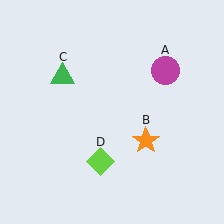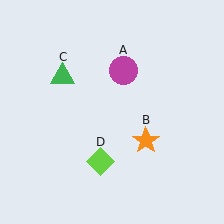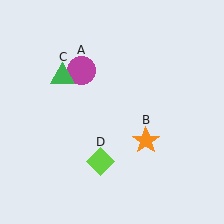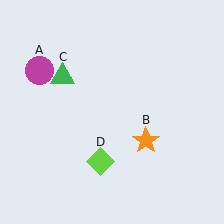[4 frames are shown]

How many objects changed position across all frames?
1 object changed position: magenta circle (object A).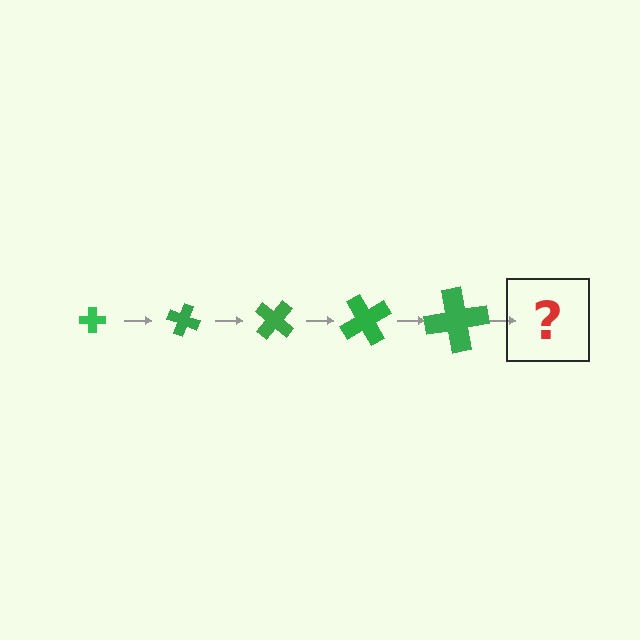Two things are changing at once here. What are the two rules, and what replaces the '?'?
The two rules are that the cross grows larger each step and it rotates 20 degrees each step. The '?' should be a cross, larger than the previous one and rotated 100 degrees from the start.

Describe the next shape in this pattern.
It should be a cross, larger than the previous one and rotated 100 degrees from the start.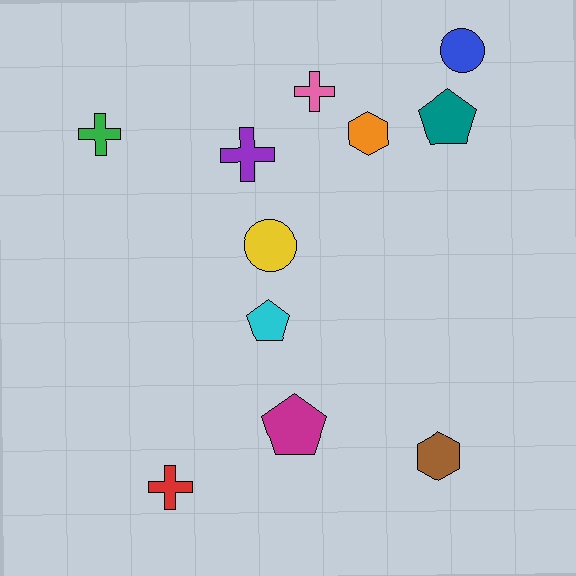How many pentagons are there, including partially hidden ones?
There are 3 pentagons.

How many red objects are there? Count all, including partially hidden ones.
There is 1 red object.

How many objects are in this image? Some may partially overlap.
There are 11 objects.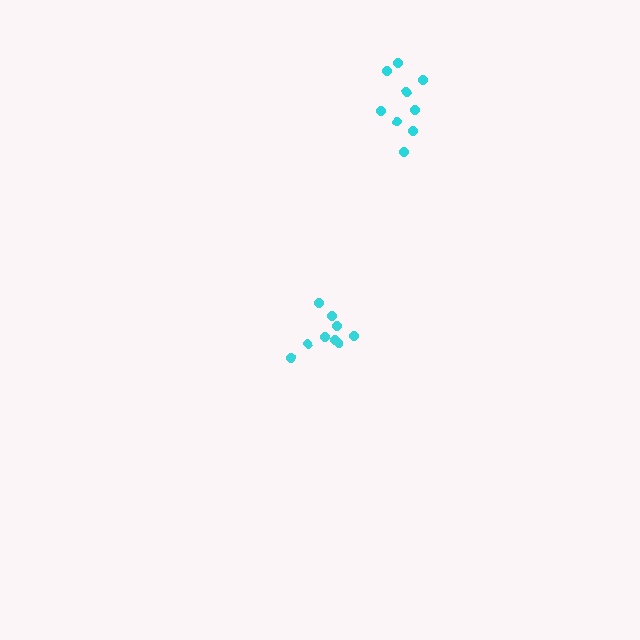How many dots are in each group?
Group 1: 9 dots, Group 2: 9 dots (18 total).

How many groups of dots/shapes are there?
There are 2 groups.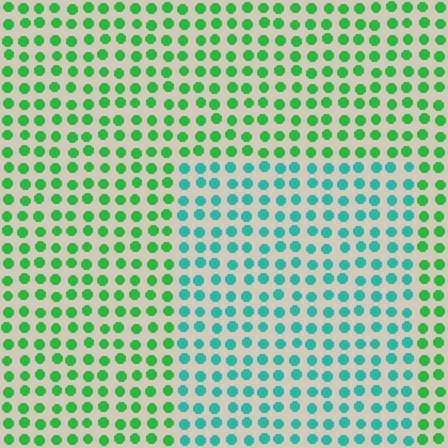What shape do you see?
I see a rectangle.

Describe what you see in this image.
The image is filled with small green elements in a uniform arrangement. A rectangle-shaped region is visible where the elements are tinted to a slightly different hue, forming a subtle color boundary.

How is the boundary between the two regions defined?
The boundary is defined purely by a slight shift in hue (about 43 degrees). Spacing, size, and orientation are identical on both sides.